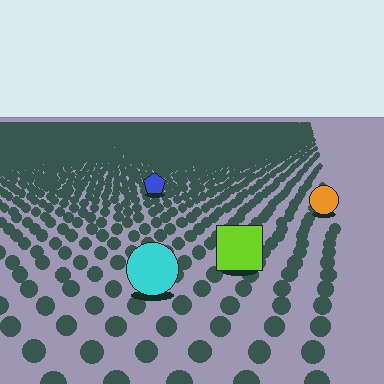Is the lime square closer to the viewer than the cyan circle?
No. The cyan circle is closer — you can tell from the texture gradient: the ground texture is coarser near it.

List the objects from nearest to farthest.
From nearest to farthest: the cyan circle, the lime square, the orange circle, the blue pentagon.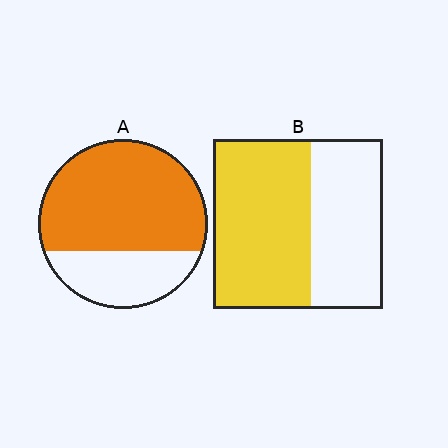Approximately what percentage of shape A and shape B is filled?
A is approximately 70% and B is approximately 60%.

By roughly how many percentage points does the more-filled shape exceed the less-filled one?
By roughly 10 percentage points (A over B).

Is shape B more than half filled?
Yes.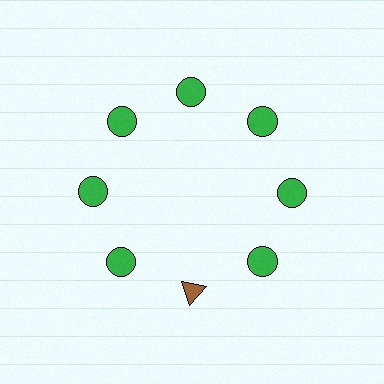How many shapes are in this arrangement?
There are 8 shapes arranged in a ring pattern.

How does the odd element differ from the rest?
It differs in both color (brown instead of green) and shape (triangle instead of circle).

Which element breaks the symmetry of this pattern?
The brown triangle at roughly the 6 o'clock position breaks the symmetry. All other shapes are green circles.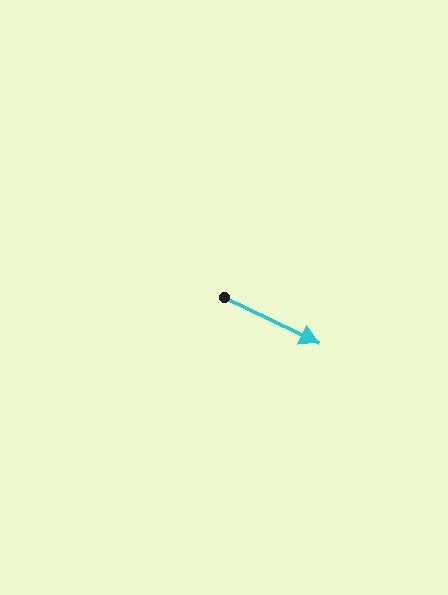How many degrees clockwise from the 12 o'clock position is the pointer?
Approximately 116 degrees.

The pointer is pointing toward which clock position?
Roughly 4 o'clock.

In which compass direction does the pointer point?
Southeast.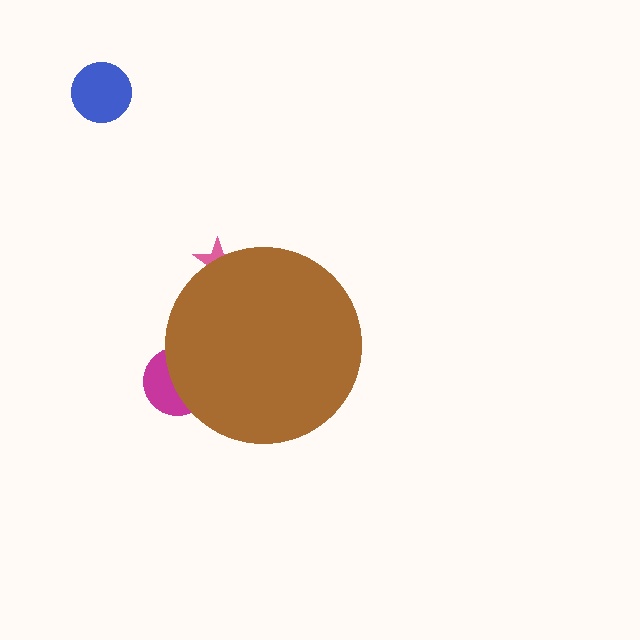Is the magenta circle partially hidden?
Yes, the magenta circle is partially hidden behind the brown circle.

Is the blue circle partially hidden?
No, the blue circle is fully visible.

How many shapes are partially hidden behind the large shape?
2 shapes are partially hidden.